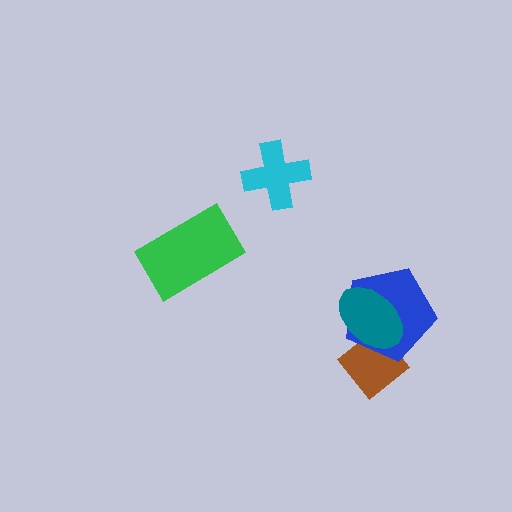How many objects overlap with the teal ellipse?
2 objects overlap with the teal ellipse.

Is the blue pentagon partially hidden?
Yes, it is partially covered by another shape.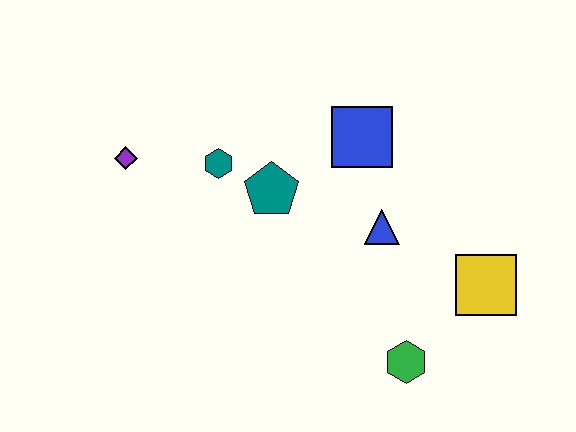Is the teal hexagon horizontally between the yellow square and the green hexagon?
No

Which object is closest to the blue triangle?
The blue square is closest to the blue triangle.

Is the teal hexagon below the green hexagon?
No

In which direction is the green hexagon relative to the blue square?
The green hexagon is below the blue square.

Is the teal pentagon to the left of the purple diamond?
No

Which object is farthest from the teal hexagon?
The yellow square is farthest from the teal hexagon.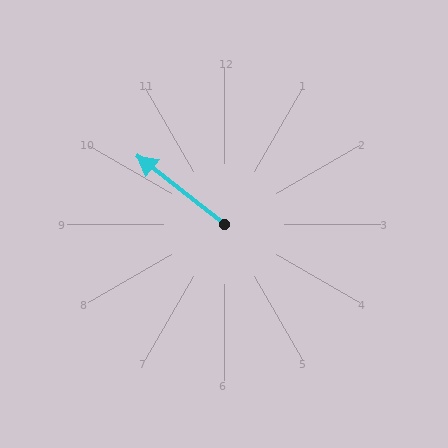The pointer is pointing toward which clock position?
Roughly 10 o'clock.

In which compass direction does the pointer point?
Northwest.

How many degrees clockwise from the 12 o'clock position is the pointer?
Approximately 308 degrees.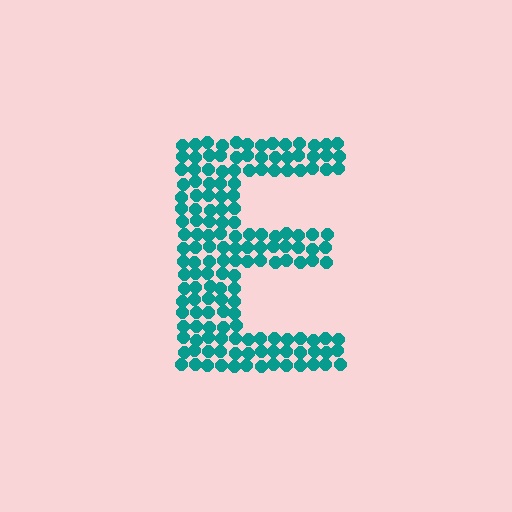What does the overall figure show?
The overall figure shows the letter E.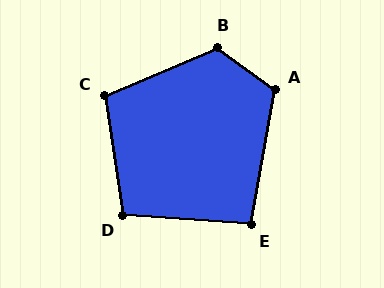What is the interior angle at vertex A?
Approximately 116 degrees (obtuse).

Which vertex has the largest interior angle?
B, at approximately 121 degrees.